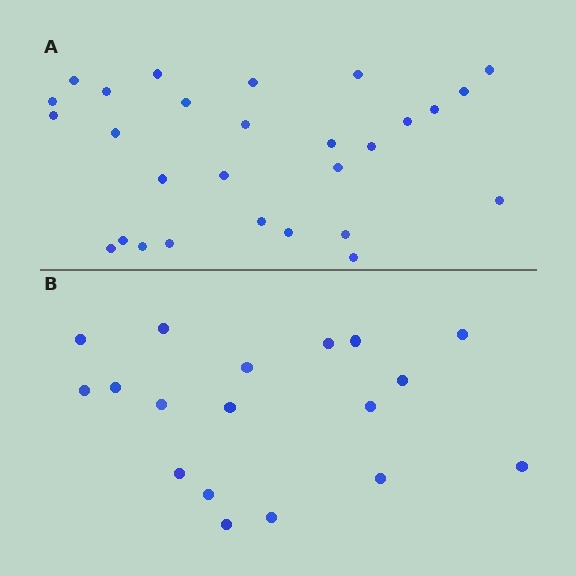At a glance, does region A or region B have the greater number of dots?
Region A (the top region) has more dots.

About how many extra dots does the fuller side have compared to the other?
Region A has roughly 10 or so more dots than region B.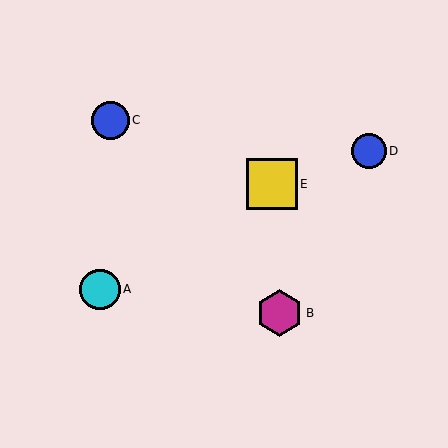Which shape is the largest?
The yellow square (labeled E) is the largest.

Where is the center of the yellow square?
The center of the yellow square is at (272, 184).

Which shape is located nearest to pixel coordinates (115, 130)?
The blue circle (labeled C) at (110, 120) is nearest to that location.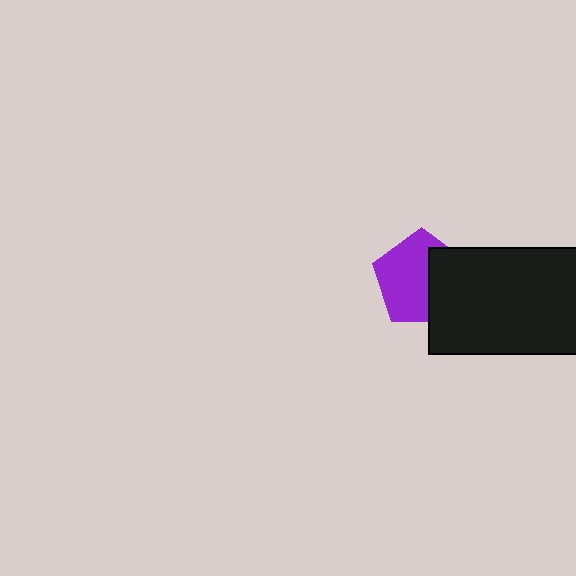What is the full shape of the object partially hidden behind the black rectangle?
The partially hidden object is a purple pentagon.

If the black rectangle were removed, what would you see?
You would see the complete purple pentagon.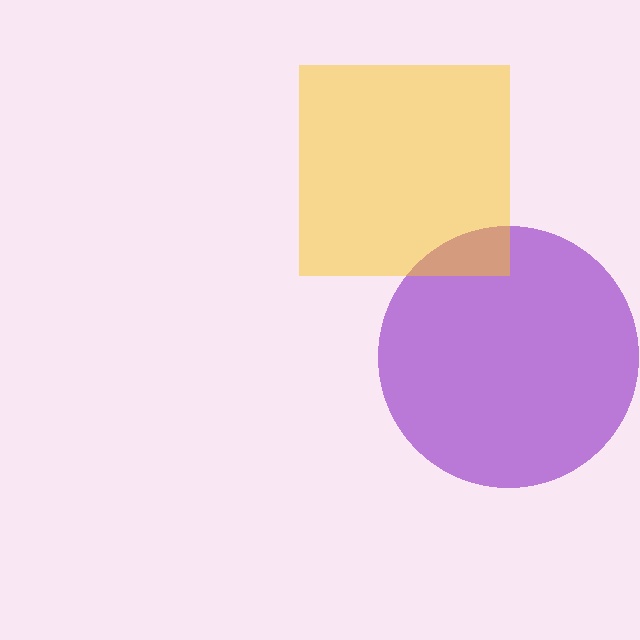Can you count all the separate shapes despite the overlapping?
Yes, there are 2 separate shapes.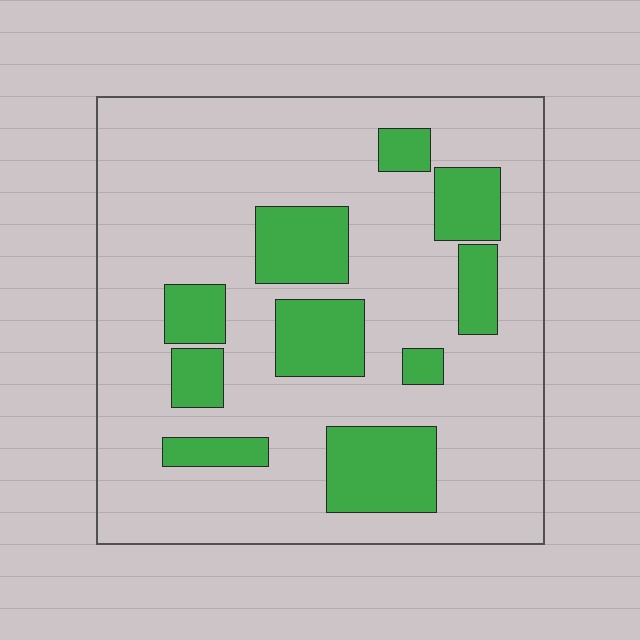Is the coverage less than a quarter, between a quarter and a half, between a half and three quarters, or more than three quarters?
Less than a quarter.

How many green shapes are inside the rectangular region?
10.